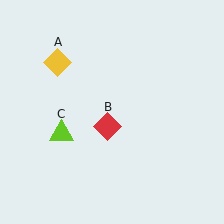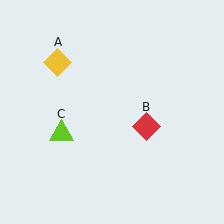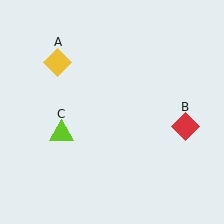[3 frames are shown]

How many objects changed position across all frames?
1 object changed position: red diamond (object B).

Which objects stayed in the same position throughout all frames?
Yellow diamond (object A) and lime triangle (object C) remained stationary.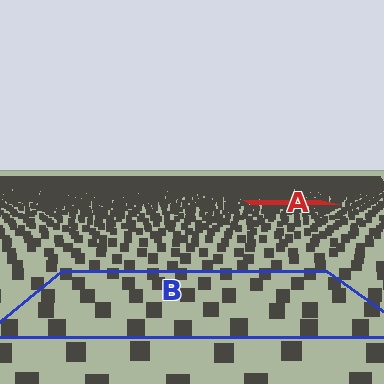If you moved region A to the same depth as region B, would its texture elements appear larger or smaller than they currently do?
They would appear larger. At a closer depth, the same texture elements are projected at a bigger on-screen size.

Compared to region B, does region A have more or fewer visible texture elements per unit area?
Region A has more texture elements per unit area — they are packed more densely because it is farther away.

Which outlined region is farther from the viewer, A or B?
Region A is farther from the viewer — the texture elements inside it appear smaller and more densely packed.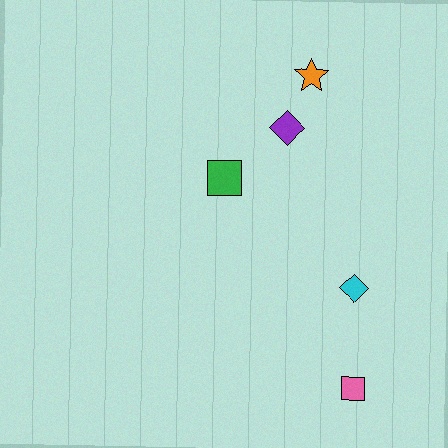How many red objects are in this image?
There are no red objects.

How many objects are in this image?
There are 5 objects.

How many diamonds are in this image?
There are 2 diamonds.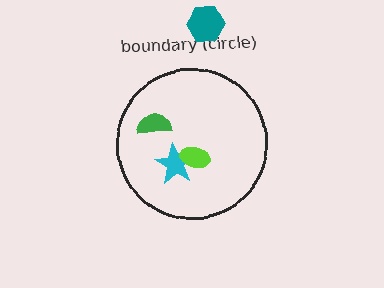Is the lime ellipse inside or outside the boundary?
Inside.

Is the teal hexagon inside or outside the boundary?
Outside.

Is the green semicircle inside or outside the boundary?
Inside.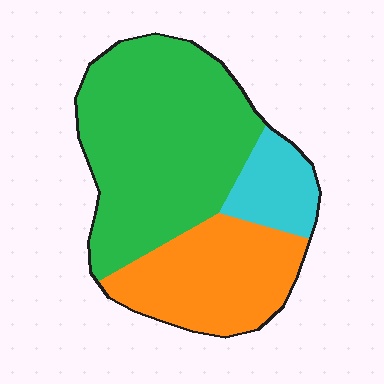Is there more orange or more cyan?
Orange.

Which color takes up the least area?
Cyan, at roughly 15%.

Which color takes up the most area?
Green, at roughly 55%.